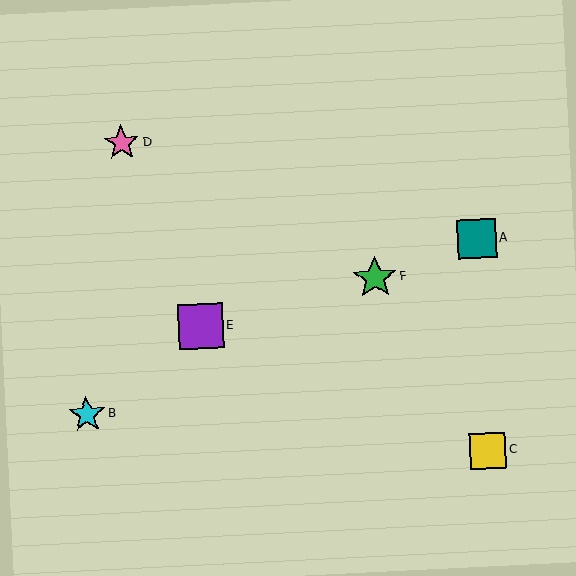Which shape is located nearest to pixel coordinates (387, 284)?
The green star (labeled F) at (375, 278) is nearest to that location.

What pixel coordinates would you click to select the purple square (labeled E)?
Click at (200, 326) to select the purple square E.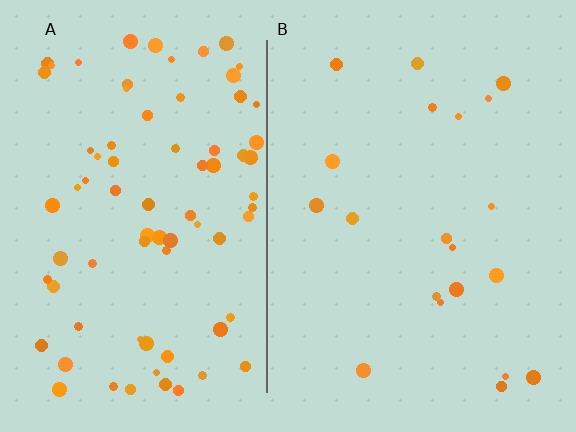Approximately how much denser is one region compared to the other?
Approximately 3.8× — region A over region B.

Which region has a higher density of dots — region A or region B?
A (the left).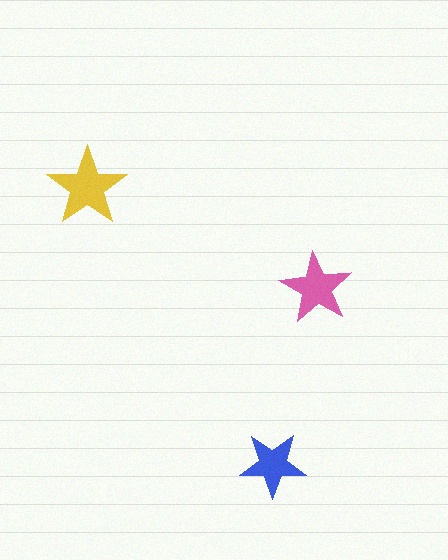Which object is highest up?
The yellow star is topmost.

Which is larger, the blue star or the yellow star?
The yellow one.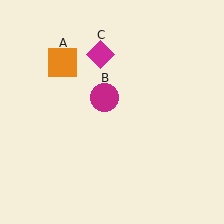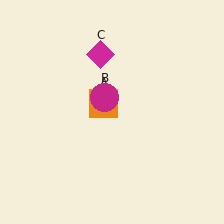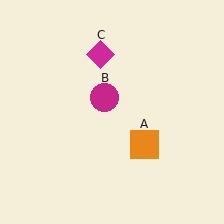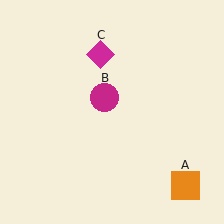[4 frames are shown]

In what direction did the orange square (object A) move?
The orange square (object A) moved down and to the right.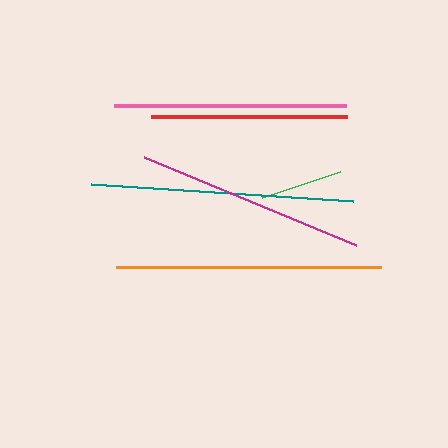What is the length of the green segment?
The green segment is approximately 82 pixels long.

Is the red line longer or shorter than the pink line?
The pink line is longer than the red line.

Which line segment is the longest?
The orange line is the longest at approximately 265 pixels.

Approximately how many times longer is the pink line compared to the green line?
The pink line is approximately 2.8 times the length of the green line.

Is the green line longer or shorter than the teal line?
The teal line is longer than the green line.